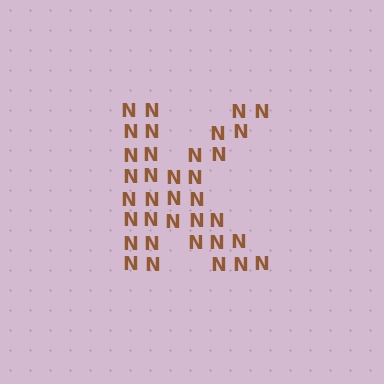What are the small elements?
The small elements are letter N's.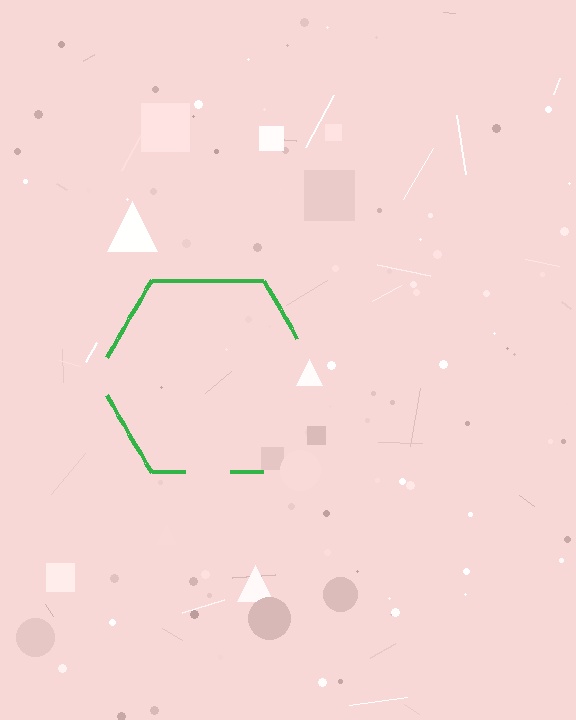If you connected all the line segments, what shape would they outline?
They would outline a hexagon.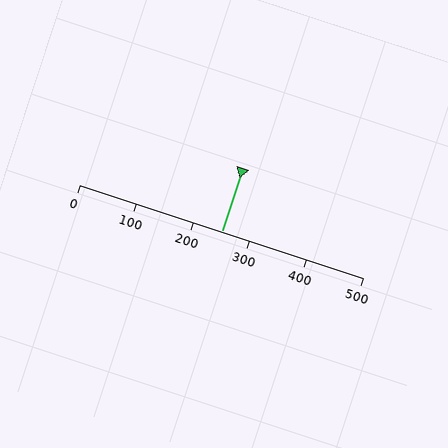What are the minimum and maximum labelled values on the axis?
The axis runs from 0 to 500.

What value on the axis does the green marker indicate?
The marker indicates approximately 250.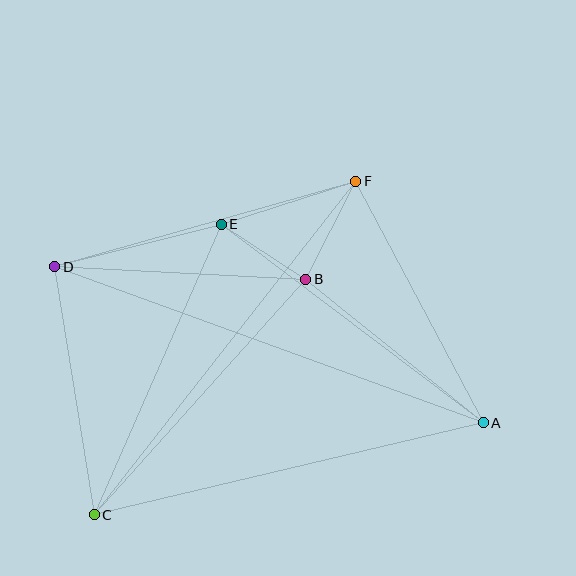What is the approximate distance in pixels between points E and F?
The distance between E and F is approximately 142 pixels.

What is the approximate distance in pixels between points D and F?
The distance between D and F is approximately 313 pixels.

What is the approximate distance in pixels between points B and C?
The distance between B and C is approximately 317 pixels.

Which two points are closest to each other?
Points B and E are closest to each other.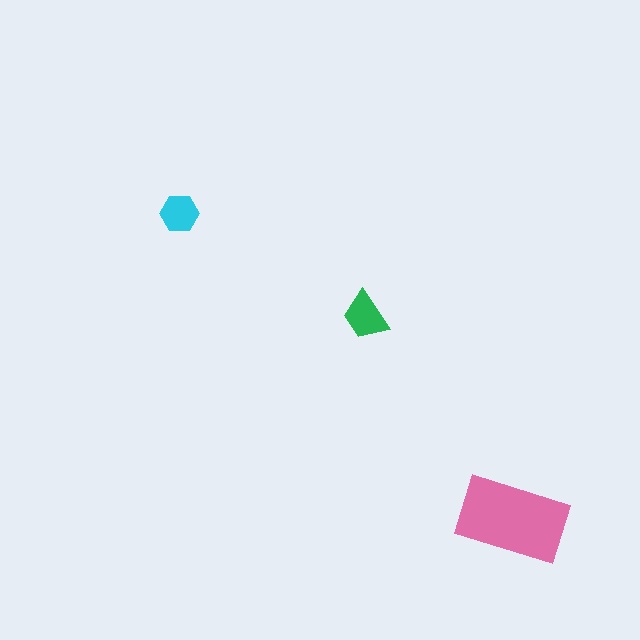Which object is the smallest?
The cyan hexagon.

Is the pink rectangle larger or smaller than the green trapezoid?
Larger.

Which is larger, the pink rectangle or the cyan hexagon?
The pink rectangle.